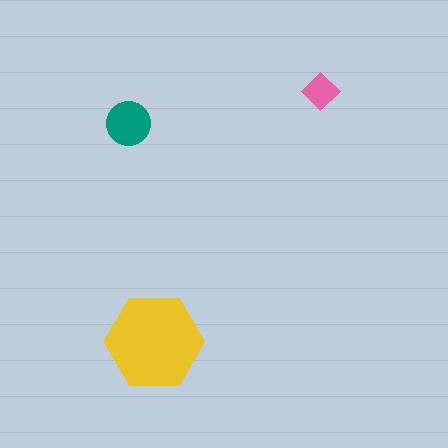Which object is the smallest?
The pink diamond.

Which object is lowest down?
The yellow hexagon is bottommost.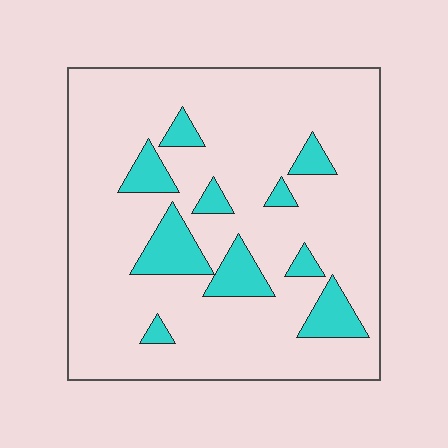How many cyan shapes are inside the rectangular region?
10.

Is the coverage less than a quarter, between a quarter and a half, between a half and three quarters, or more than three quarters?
Less than a quarter.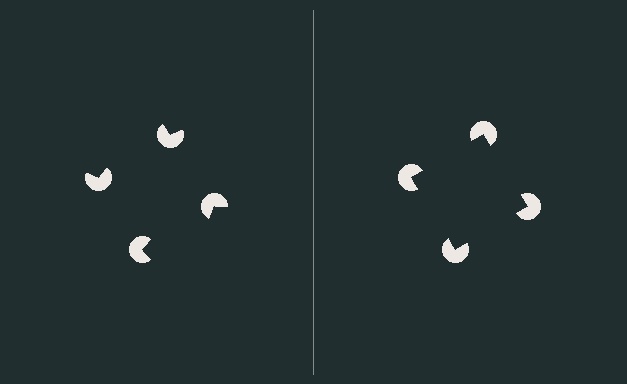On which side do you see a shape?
An illusory square appears on the right side. On the left side the wedge cuts are rotated, so no coherent shape forms.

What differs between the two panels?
The pac-man discs are positioned identically on both sides; only the wedge orientations differ. On the right they align to a square; on the left they are misaligned.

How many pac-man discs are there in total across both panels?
8 — 4 on each side.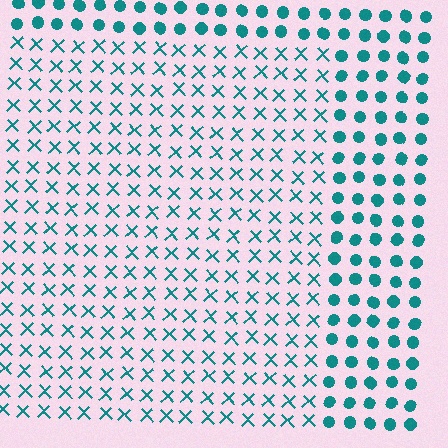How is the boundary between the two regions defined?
The boundary is defined by a change in element shape: X marks inside vs. circles outside. All elements share the same color and spacing.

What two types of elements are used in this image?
The image uses X marks inside the rectangle region and circles outside it.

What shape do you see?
I see a rectangle.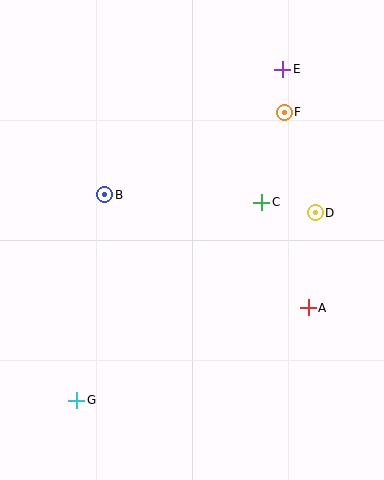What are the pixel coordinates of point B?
Point B is at (105, 195).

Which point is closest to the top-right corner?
Point E is closest to the top-right corner.